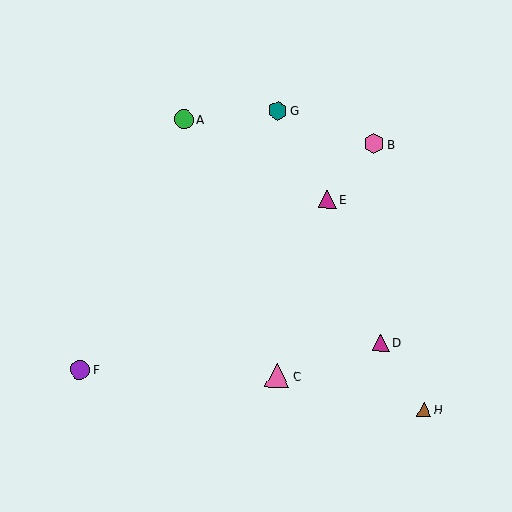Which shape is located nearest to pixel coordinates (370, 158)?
The pink hexagon (labeled B) at (374, 144) is nearest to that location.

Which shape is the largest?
The pink triangle (labeled C) is the largest.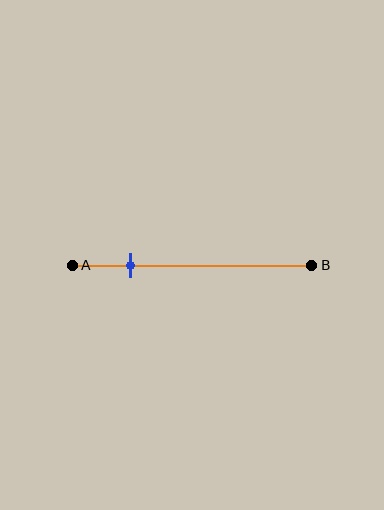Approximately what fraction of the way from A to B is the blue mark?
The blue mark is approximately 25% of the way from A to B.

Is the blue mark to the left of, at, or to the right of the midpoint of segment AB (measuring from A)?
The blue mark is to the left of the midpoint of segment AB.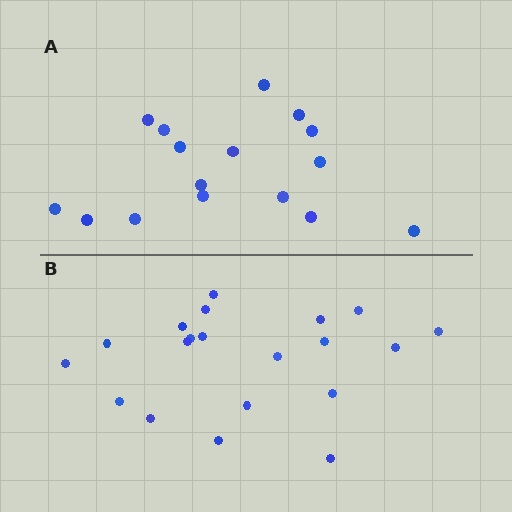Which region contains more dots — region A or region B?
Region B (the bottom region) has more dots.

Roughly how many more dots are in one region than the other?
Region B has about 4 more dots than region A.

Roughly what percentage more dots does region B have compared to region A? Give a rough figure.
About 25% more.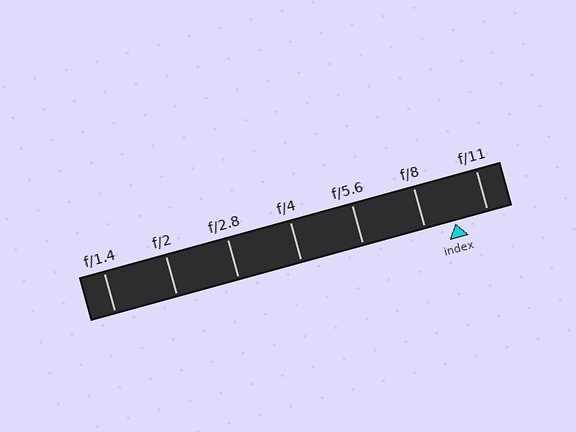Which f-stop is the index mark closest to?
The index mark is closest to f/8.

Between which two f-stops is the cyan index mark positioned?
The index mark is between f/8 and f/11.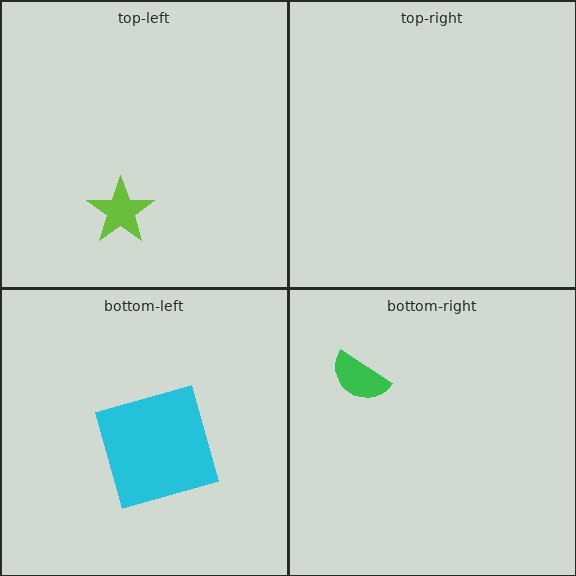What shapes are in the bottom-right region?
The green semicircle.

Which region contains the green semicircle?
The bottom-right region.